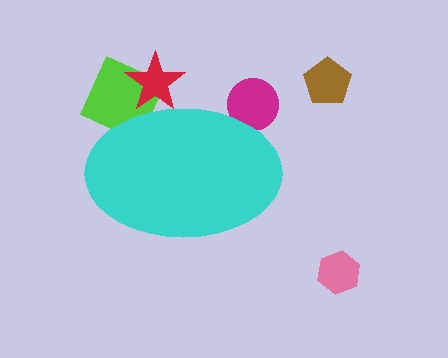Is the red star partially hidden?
Yes, the red star is partially hidden behind the cyan ellipse.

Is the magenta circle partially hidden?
Yes, the magenta circle is partially hidden behind the cyan ellipse.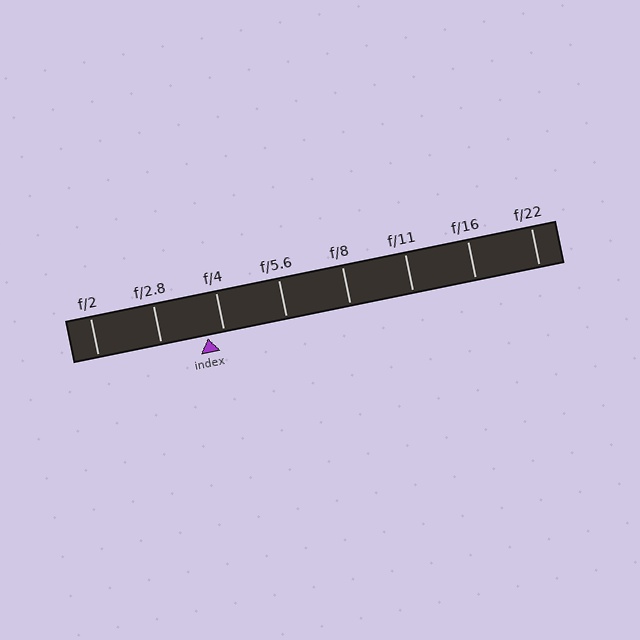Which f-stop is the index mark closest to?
The index mark is closest to f/4.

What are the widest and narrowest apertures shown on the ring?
The widest aperture shown is f/2 and the narrowest is f/22.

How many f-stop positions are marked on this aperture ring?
There are 8 f-stop positions marked.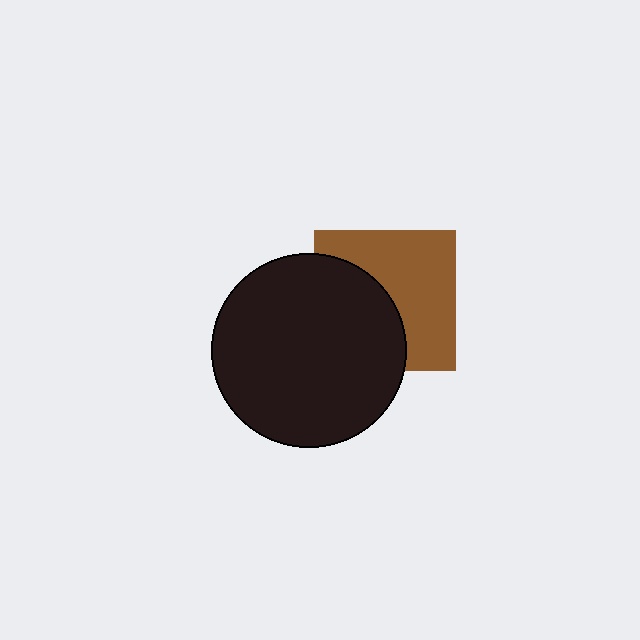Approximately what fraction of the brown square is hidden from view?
Roughly 45% of the brown square is hidden behind the black circle.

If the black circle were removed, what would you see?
You would see the complete brown square.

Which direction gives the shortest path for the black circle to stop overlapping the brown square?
Moving left gives the shortest separation.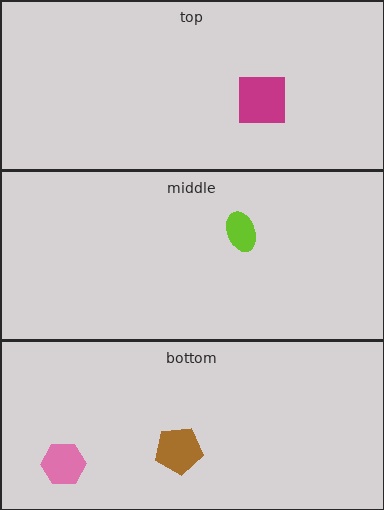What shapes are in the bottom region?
The pink hexagon, the brown pentagon.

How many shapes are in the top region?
1.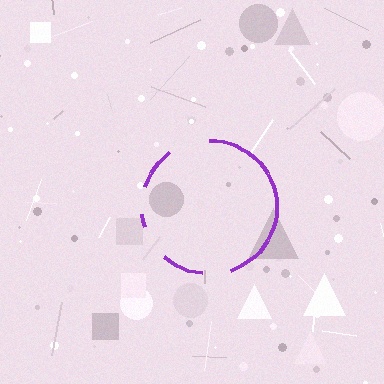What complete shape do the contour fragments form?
The contour fragments form a circle.